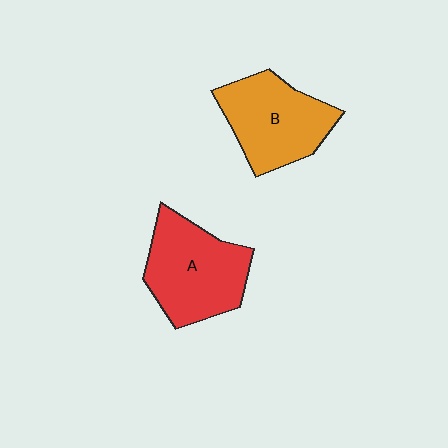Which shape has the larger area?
Shape A (red).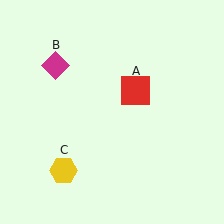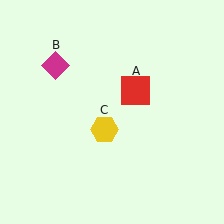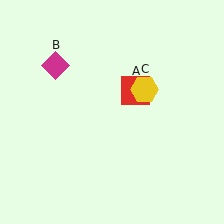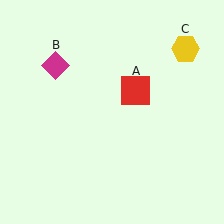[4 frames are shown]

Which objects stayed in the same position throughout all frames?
Red square (object A) and magenta diamond (object B) remained stationary.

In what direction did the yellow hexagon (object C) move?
The yellow hexagon (object C) moved up and to the right.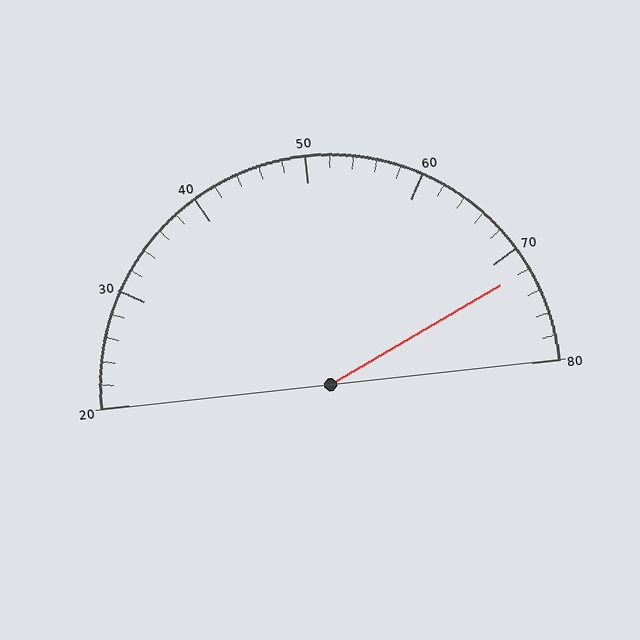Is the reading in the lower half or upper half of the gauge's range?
The reading is in the upper half of the range (20 to 80).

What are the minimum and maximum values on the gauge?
The gauge ranges from 20 to 80.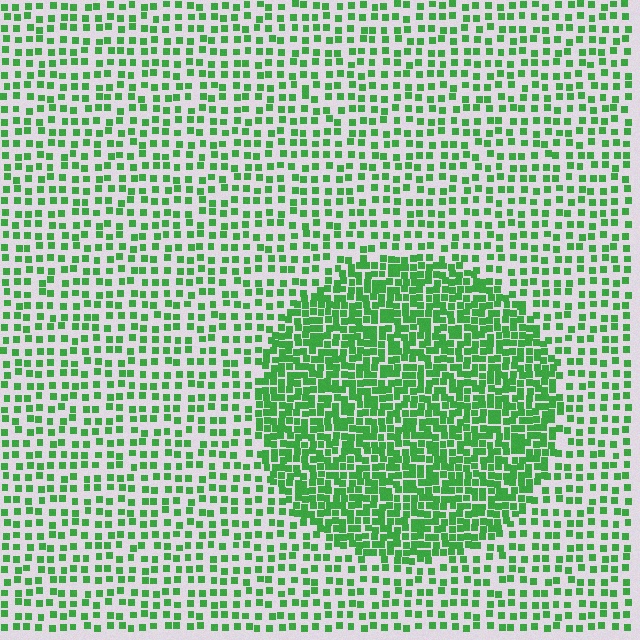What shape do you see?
I see a circle.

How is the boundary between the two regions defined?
The boundary is defined by a change in element density (approximately 2.2x ratio). All elements are the same color, size, and shape.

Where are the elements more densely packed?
The elements are more densely packed inside the circle boundary.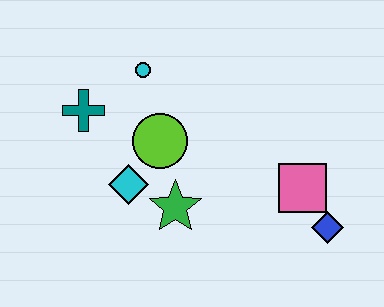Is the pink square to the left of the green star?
No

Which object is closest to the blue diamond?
The pink square is closest to the blue diamond.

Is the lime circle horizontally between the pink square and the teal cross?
Yes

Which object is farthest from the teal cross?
The blue diamond is farthest from the teal cross.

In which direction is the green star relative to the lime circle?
The green star is below the lime circle.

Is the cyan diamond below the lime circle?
Yes